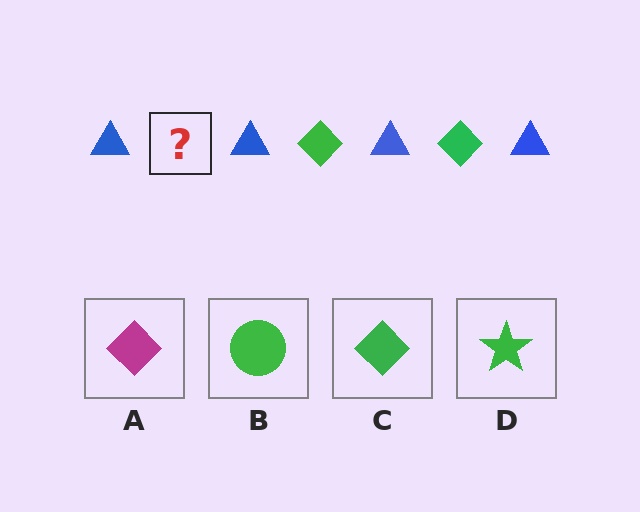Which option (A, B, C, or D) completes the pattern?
C.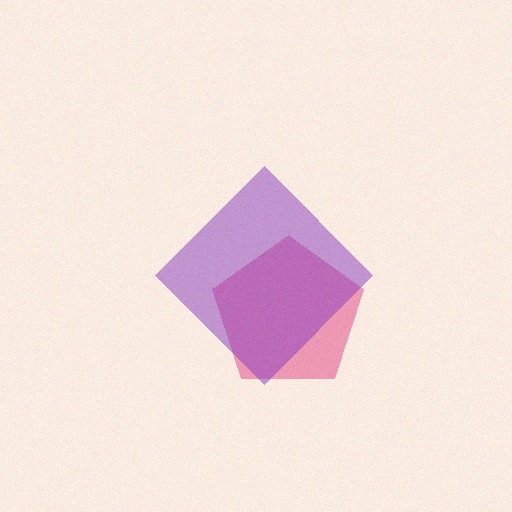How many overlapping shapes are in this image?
There are 2 overlapping shapes in the image.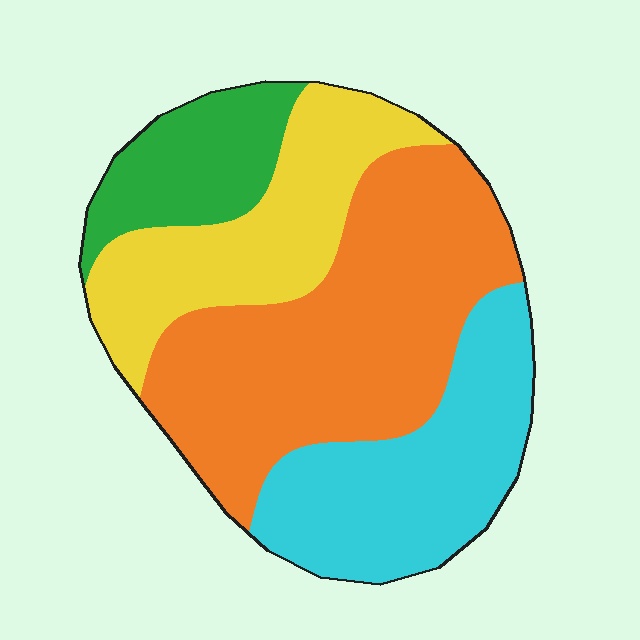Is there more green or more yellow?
Yellow.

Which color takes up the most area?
Orange, at roughly 40%.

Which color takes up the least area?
Green, at roughly 15%.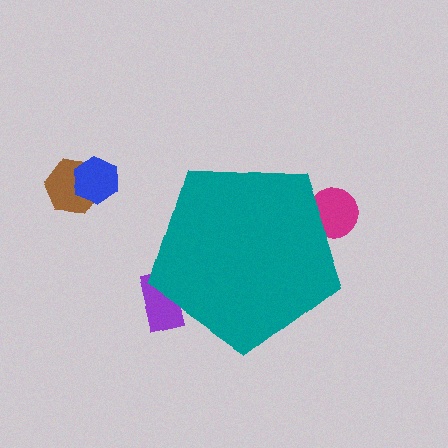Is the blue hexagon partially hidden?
No, the blue hexagon is fully visible.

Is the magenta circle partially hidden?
Yes, the magenta circle is partially hidden behind the teal pentagon.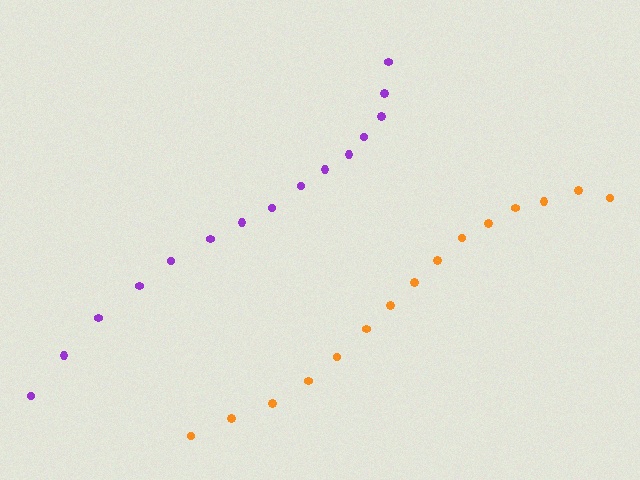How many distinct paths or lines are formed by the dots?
There are 2 distinct paths.